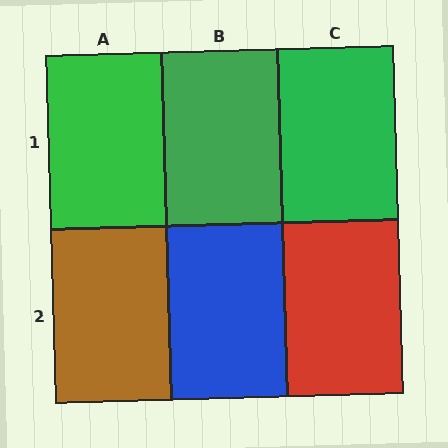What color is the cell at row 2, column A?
Brown.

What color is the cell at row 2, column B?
Blue.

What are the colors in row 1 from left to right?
Green, green, green.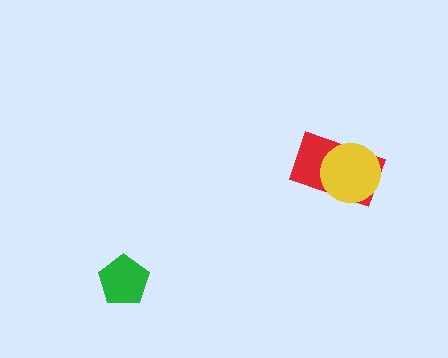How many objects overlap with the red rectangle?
1 object overlaps with the red rectangle.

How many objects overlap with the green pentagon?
0 objects overlap with the green pentagon.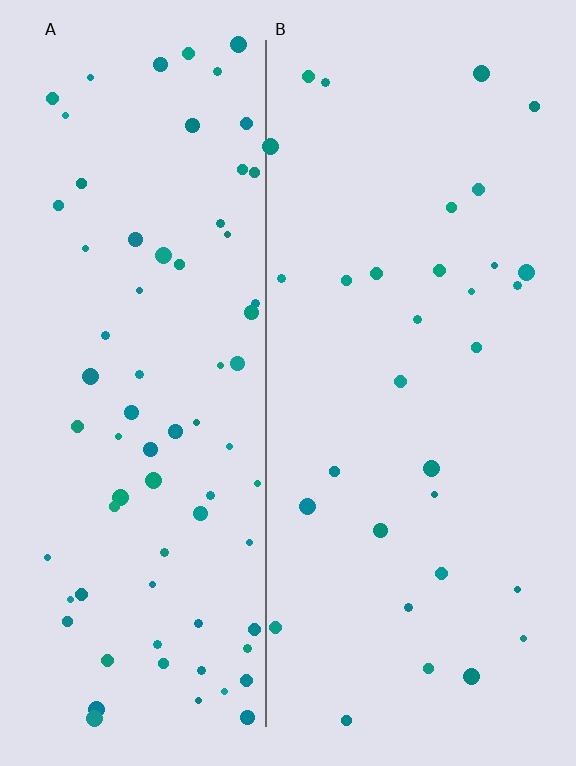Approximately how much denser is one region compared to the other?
Approximately 2.4× — region A over region B.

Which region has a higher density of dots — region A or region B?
A (the left).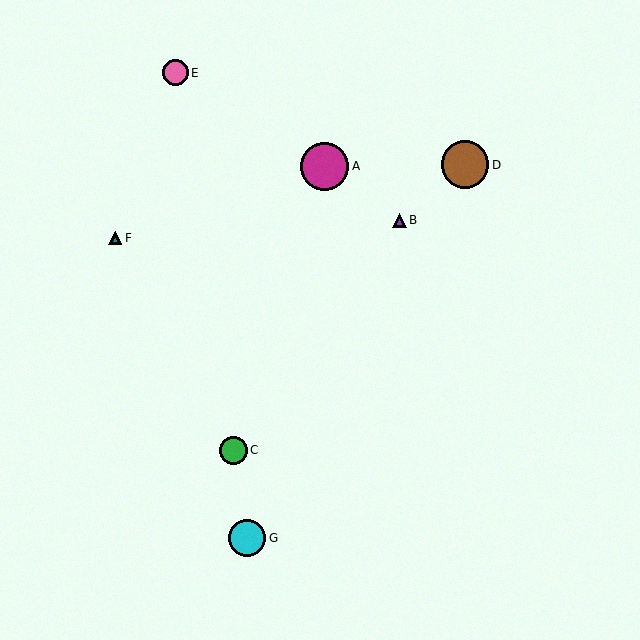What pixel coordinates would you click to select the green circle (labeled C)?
Click at (233, 450) to select the green circle C.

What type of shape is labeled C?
Shape C is a green circle.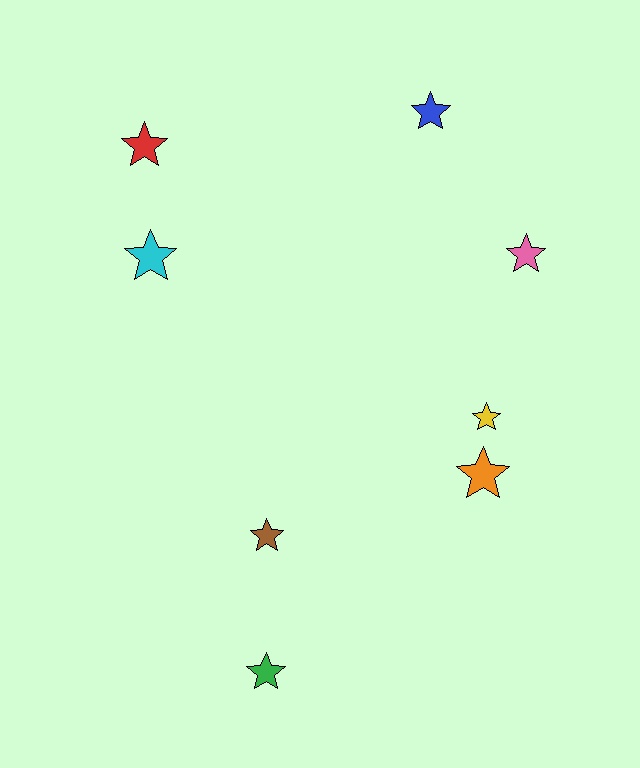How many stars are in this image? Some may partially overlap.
There are 8 stars.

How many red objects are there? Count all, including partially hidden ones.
There is 1 red object.